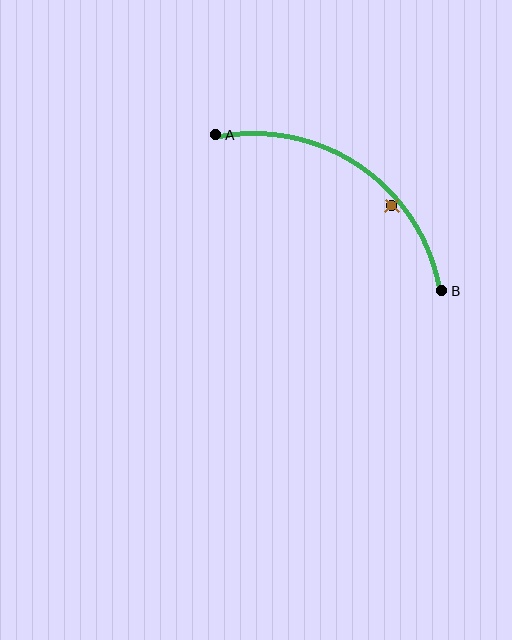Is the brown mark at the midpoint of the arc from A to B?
No — the brown mark does not lie on the arc at all. It sits slightly inside the curve.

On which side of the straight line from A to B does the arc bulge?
The arc bulges above and to the right of the straight line connecting A and B.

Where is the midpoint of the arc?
The arc midpoint is the point on the curve farthest from the straight line joining A and B. It sits above and to the right of that line.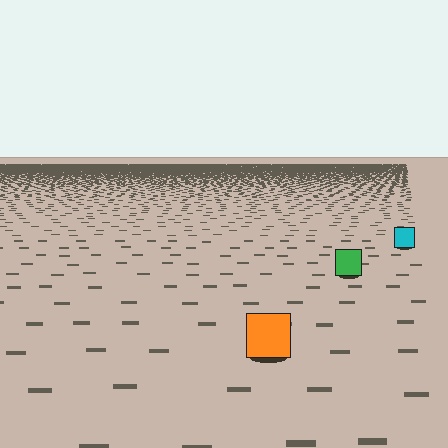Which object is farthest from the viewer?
The cyan square is farthest from the viewer. It appears smaller and the ground texture around it is denser.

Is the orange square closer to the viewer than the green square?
Yes. The orange square is closer — you can tell from the texture gradient: the ground texture is coarser near it.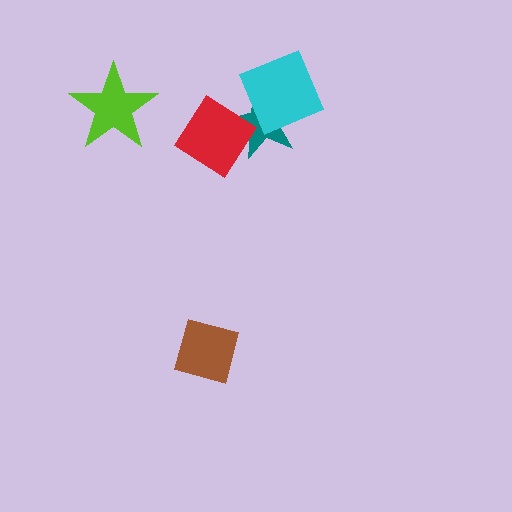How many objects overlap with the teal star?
2 objects overlap with the teal star.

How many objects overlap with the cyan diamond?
1 object overlaps with the cyan diamond.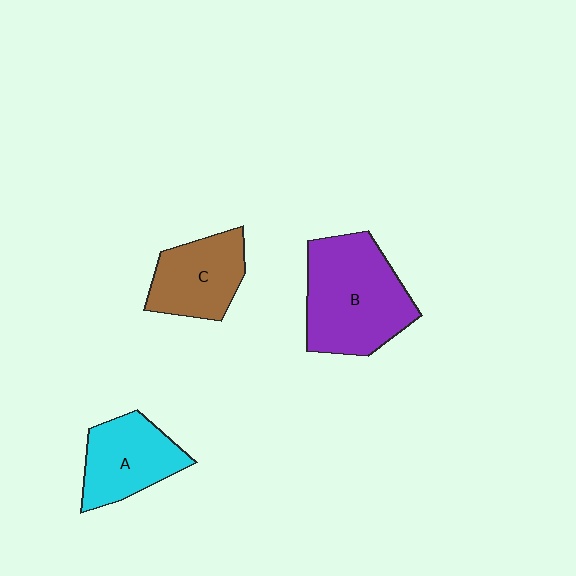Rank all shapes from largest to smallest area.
From largest to smallest: B (purple), A (cyan), C (brown).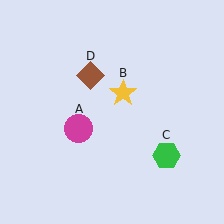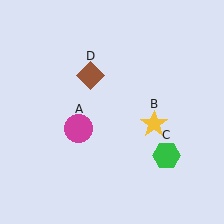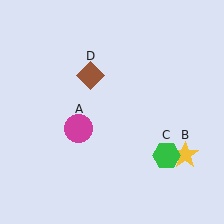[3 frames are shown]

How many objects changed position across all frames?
1 object changed position: yellow star (object B).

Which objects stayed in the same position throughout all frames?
Magenta circle (object A) and green hexagon (object C) and brown diamond (object D) remained stationary.